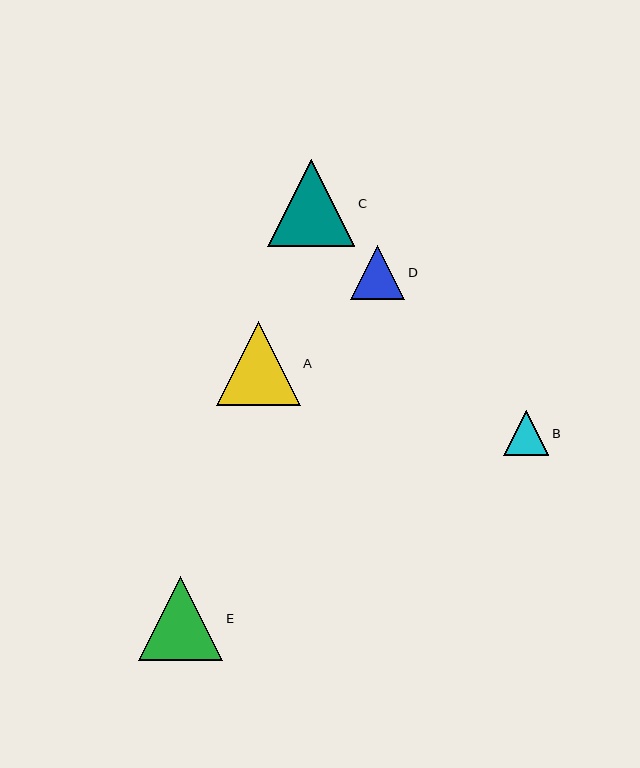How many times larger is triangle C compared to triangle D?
Triangle C is approximately 1.6 times the size of triangle D.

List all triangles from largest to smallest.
From largest to smallest: C, E, A, D, B.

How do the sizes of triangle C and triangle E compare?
Triangle C and triangle E are approximately the same size.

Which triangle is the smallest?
Triangle B is the smallest with a size of approximately 45 pixels.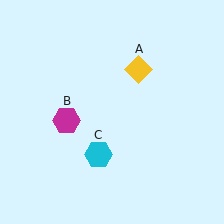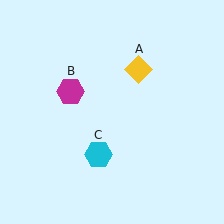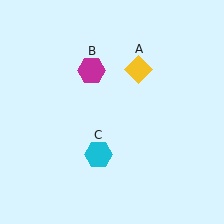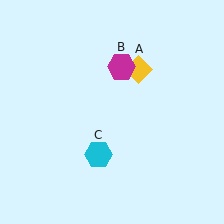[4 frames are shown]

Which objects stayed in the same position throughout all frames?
Yellow diamond (object A) and cyan hexagon (object C) remained stationary.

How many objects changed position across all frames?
1 object changed position: magenta hexagon (object B).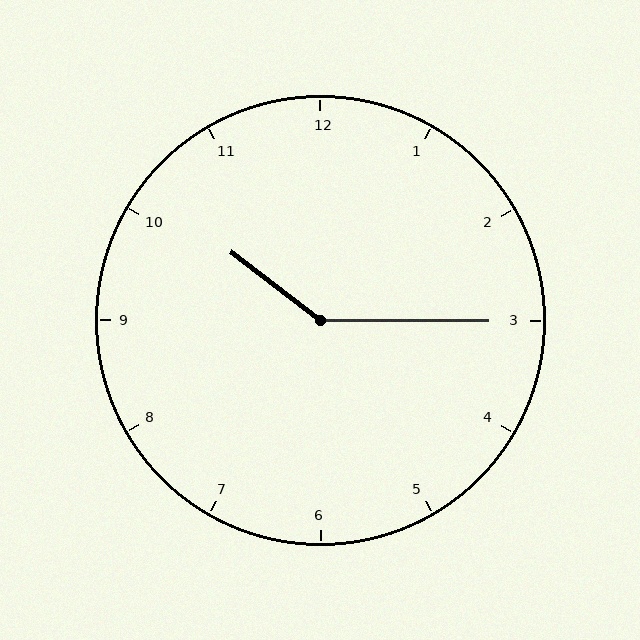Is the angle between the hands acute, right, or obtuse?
It is obtuse.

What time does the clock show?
10:15.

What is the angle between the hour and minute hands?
Approximately 142 degrees.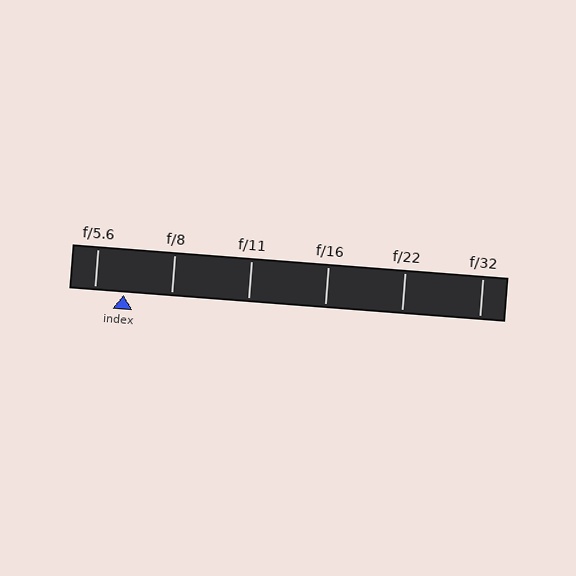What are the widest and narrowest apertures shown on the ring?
The widest aperture shown is f/5.6 and the narrowest is f/32.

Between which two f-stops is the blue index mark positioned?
The index mark is between f/5.6 and f/8.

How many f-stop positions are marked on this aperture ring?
There are 6 f-stop positions marked.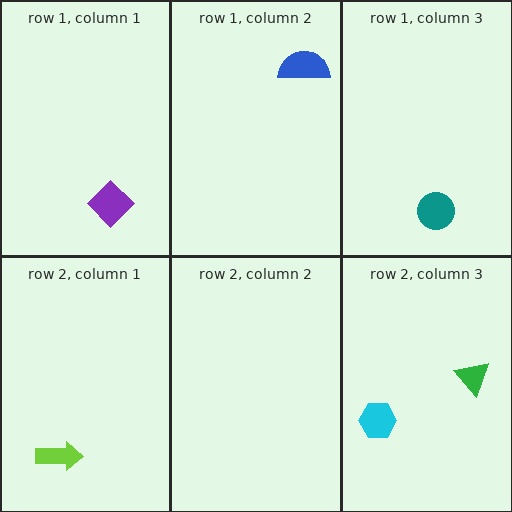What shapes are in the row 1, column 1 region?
The purple diamond.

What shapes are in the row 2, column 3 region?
The cyan hexagon, the green triangle.